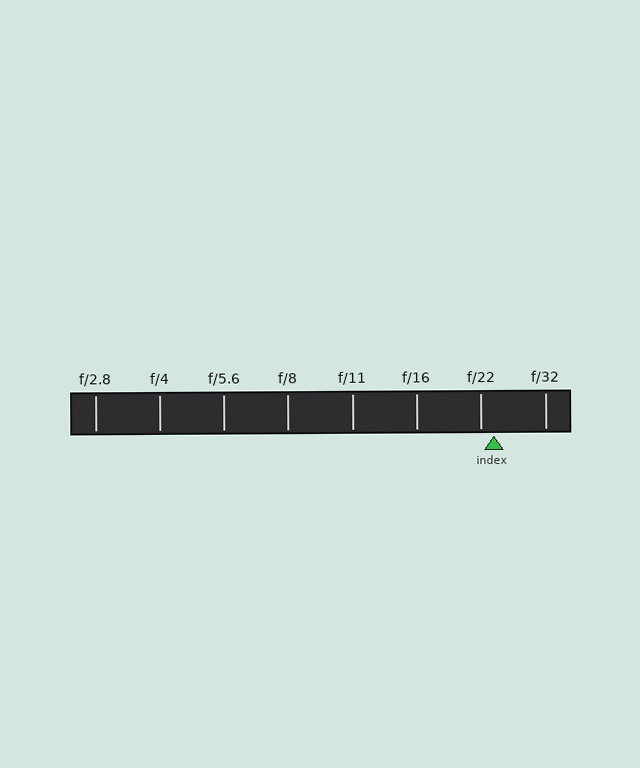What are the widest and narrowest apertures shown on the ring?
The widest aperture shown is f/2.8 and the narrowest is f/32.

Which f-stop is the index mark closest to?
The index mark is closest to f/22.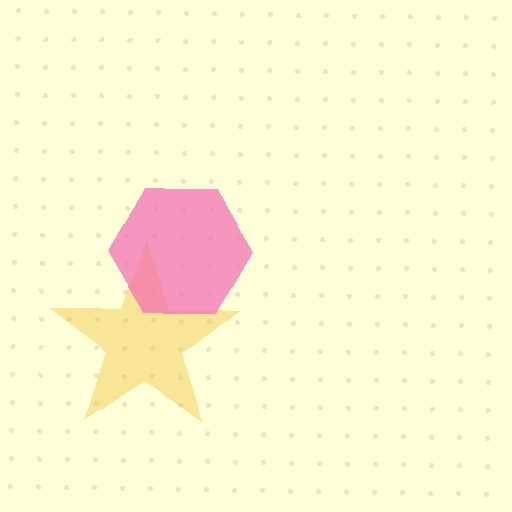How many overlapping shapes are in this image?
There are 2 overlapping shapes in the image.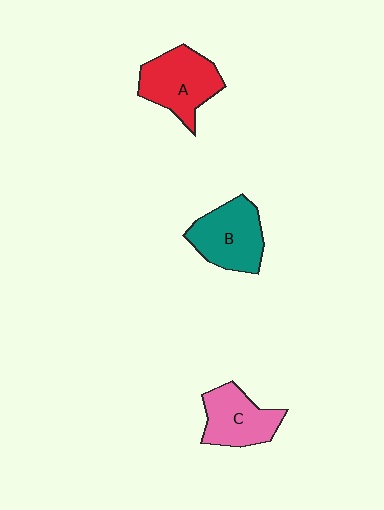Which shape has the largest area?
Shape A (red).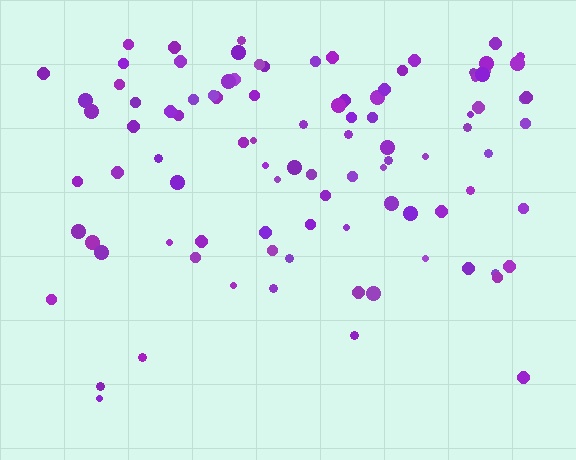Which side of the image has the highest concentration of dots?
The top.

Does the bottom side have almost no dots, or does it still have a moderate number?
Still a moderate number, just noticeably fewer than the top.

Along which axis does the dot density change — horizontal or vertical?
Vertical.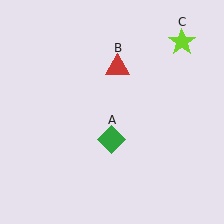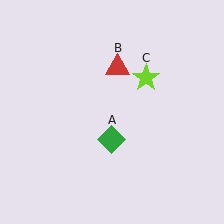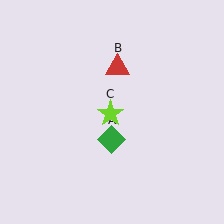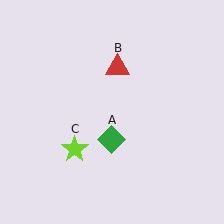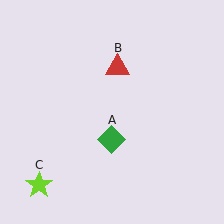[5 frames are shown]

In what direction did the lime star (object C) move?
The lime star (object C) moved down and to the left.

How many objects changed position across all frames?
1 object changed position: lime star (object C).